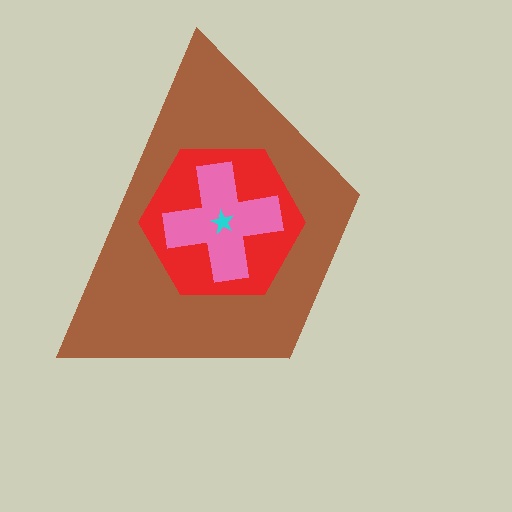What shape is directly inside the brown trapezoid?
The red hexagon.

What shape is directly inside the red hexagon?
The pink cross.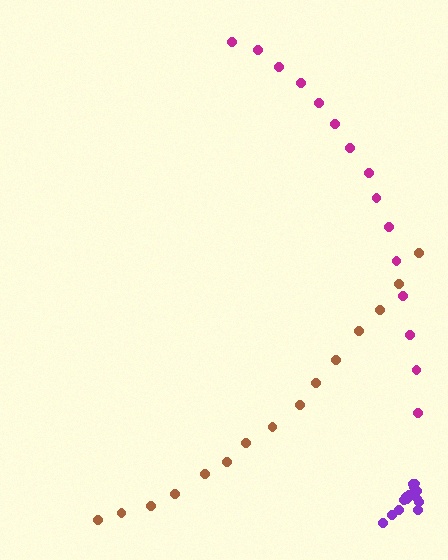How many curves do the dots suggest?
There are 3 distinct paths.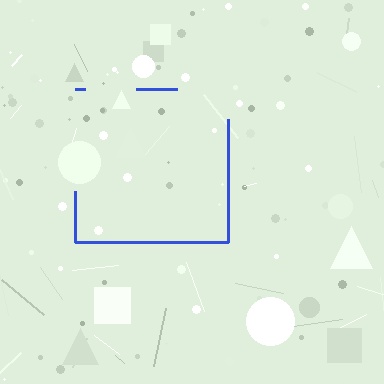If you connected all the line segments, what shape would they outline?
They would outline a square.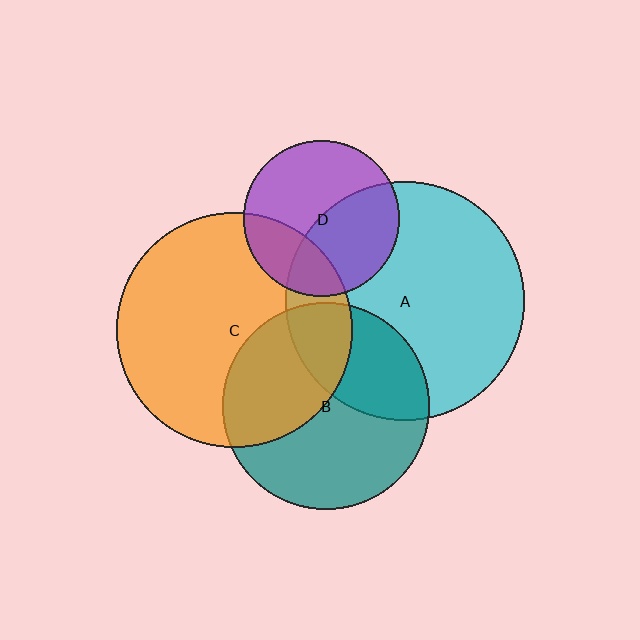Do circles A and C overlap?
Yes.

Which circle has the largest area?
Circle A (cyan).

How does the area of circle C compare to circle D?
Approximately 2.3 times.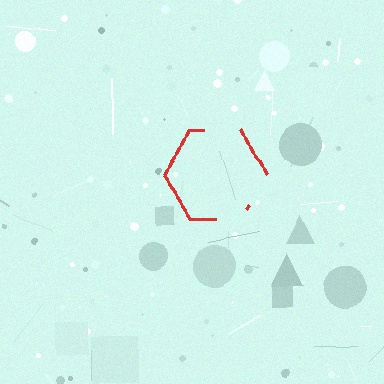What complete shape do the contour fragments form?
The contour fragments form a hexagon.